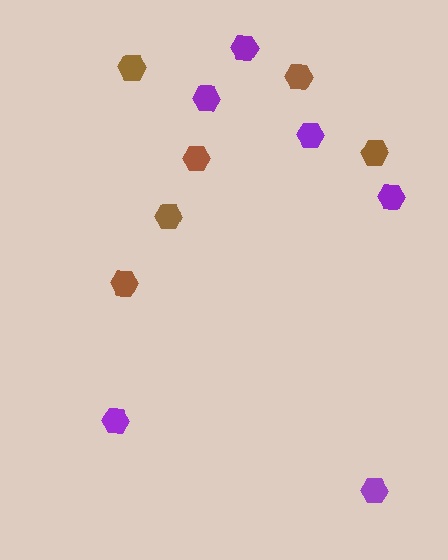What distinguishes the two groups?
There are 2 groups: one group of brown hexagons (6) and one group of purple hexagons (6).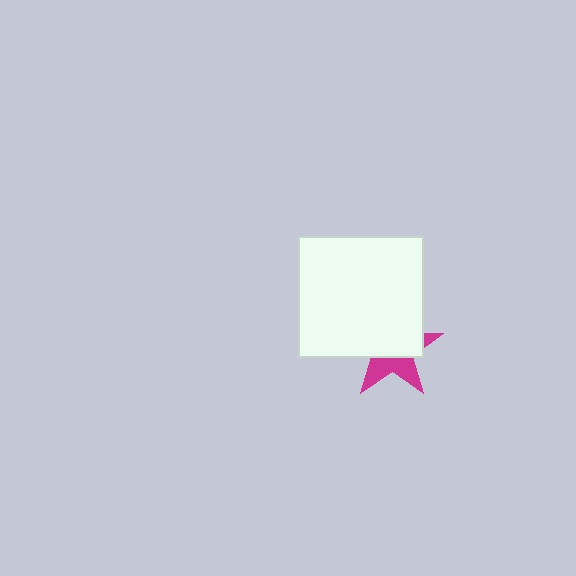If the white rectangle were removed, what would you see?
You would see the complete magenta star.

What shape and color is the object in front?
The object in front is a white rectangle.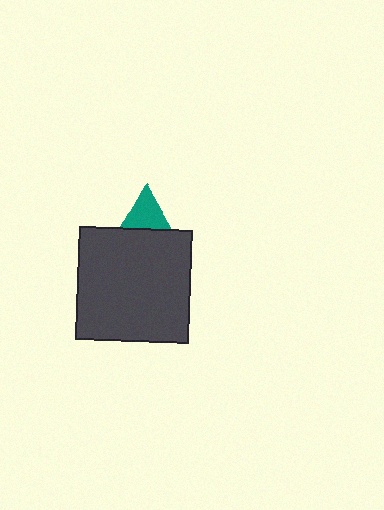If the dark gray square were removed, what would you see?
You would see the complete teal triangle.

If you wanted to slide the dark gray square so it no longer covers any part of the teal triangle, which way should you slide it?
Slide it down — that is the most direct way to separate the two shapes.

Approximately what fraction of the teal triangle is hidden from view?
Roughly 66% of the teal triangle is hidden behind the dark gray square.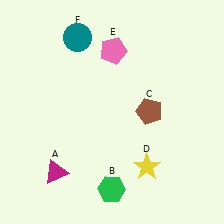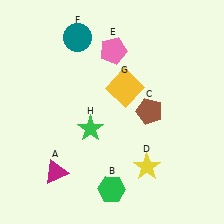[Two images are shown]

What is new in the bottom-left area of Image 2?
A green star (H) was added in the bottom-left area of Image 2.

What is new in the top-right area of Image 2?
A yellow square (G) was added in the top-right area of Image 2.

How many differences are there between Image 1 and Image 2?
There are 2 differences between the two images.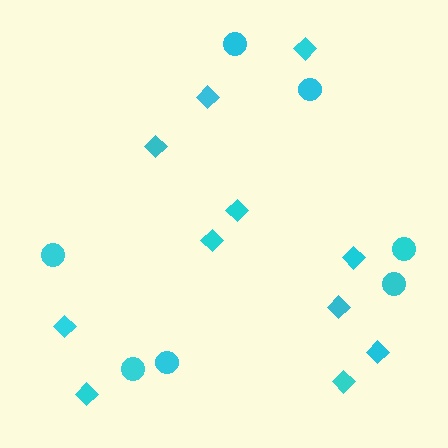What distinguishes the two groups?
There are 2 groups: one group of diamonds (11) and one group of circles (7).